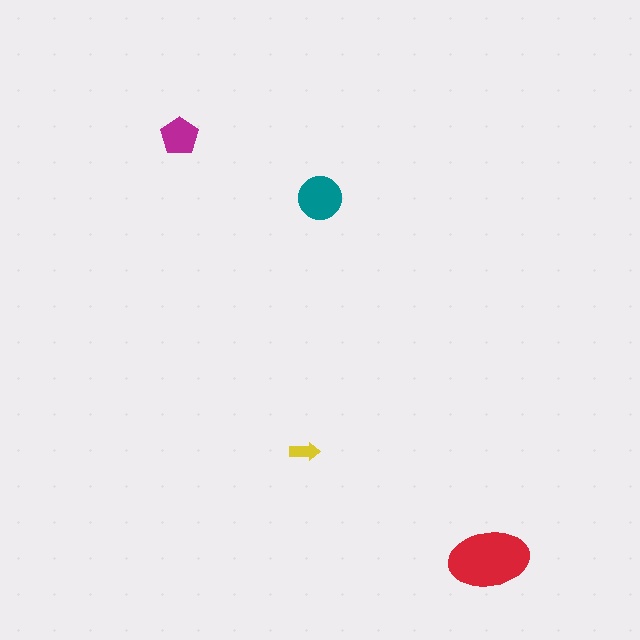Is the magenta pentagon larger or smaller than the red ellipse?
Smaller.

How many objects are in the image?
There are 4 objects in the image.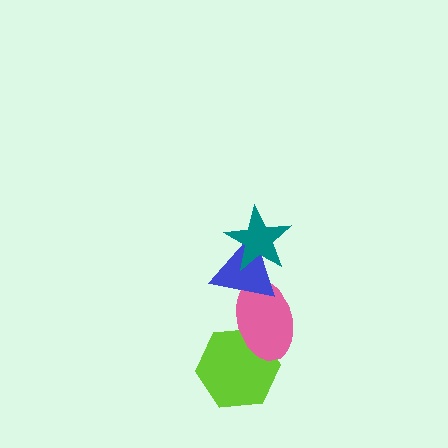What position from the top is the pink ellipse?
The pink ellipse is 3rd from the top.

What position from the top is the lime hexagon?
The lime hexagon is 4th from the top.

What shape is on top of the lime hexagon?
The pink ellipse is on top of the lime hexagon.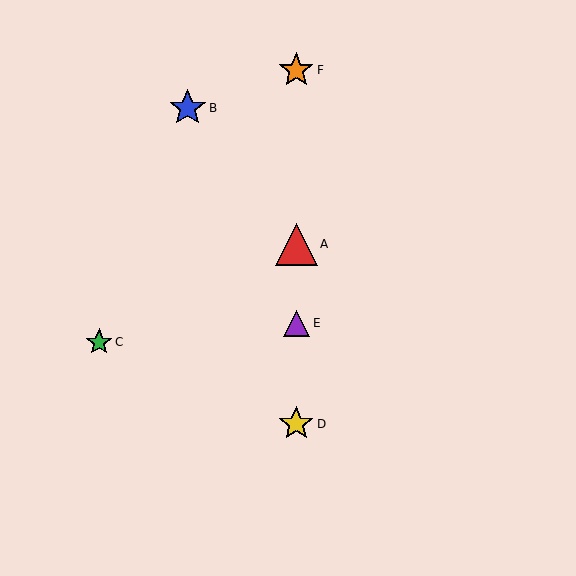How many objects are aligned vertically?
4 objects (A, D, E, F) are aligned vertically.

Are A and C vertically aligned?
No, A is at x≈296 and C is at x≈99.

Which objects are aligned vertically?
Objects A, D, E, F are aligned vertically.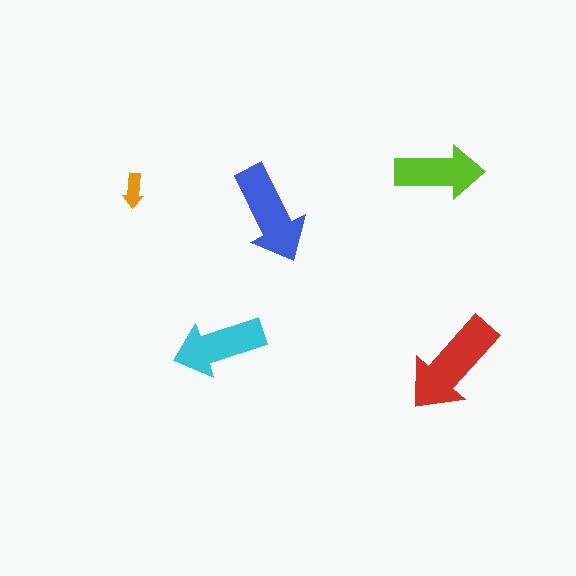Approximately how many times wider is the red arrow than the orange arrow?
About 3 times wider.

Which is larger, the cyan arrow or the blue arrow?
The blue one.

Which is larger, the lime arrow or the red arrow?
The red one.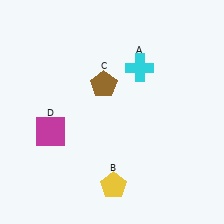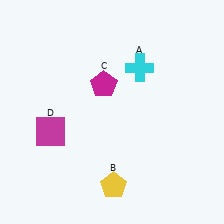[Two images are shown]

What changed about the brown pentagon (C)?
In Image 1, C is brown. In Image 2, it changed to magenta.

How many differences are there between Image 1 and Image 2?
There is 1 difference between the two images.